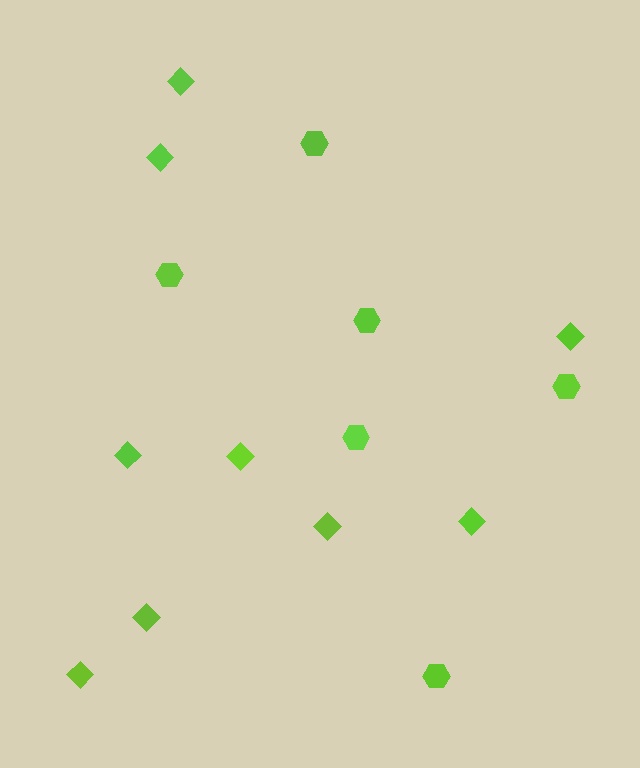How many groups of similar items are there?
There are 2 groups: one group of diamonds (9) and one group of hexagons (6).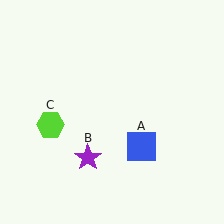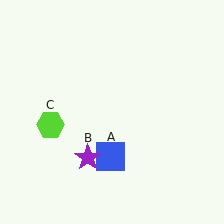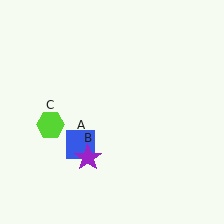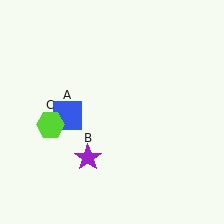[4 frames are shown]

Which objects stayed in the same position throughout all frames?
Purple star (object B) and lime hexagon (object C) remained stationary.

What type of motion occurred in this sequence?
The blue square (object A) rotated clockwise around the center of the scene.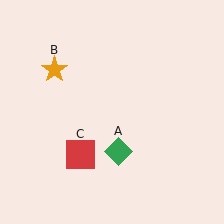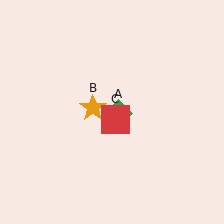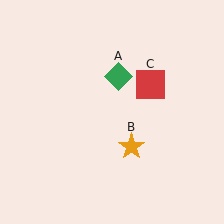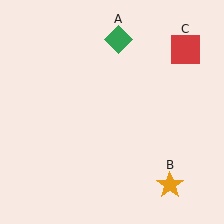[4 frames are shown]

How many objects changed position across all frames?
3 objects changed position: green diamond (object A), orange star (object B), red square (object C).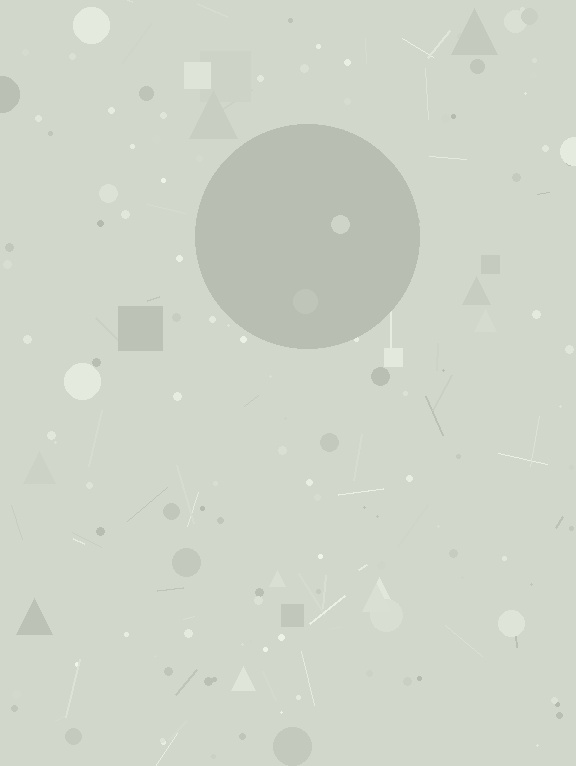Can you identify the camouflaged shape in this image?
The camouflaged shape is a circle.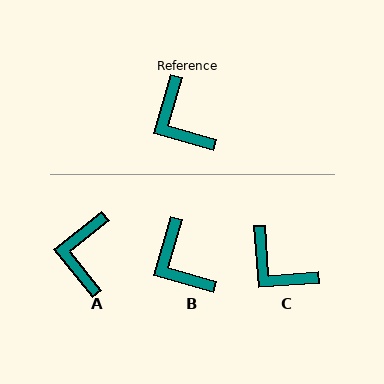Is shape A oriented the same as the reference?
No, it is off by about 35 degrees.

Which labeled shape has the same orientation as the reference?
B.